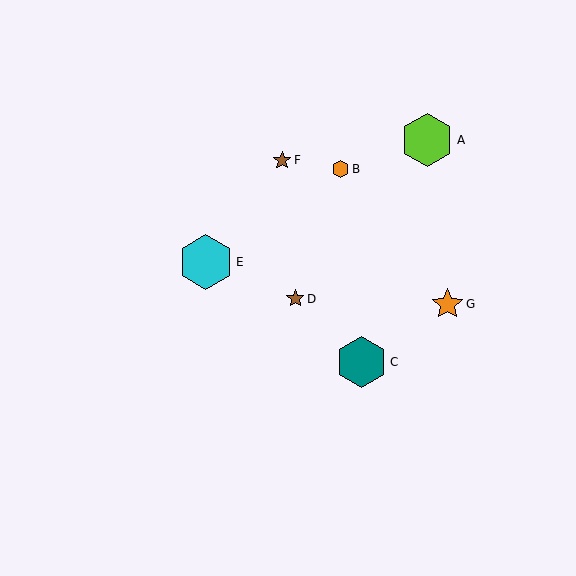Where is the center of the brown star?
The center of the brown star is at (282, 160).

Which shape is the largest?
The cyan hexagon (labeled E) is the largest.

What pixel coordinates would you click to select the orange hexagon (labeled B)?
Click at (340, 169) to select the orange hexagon B.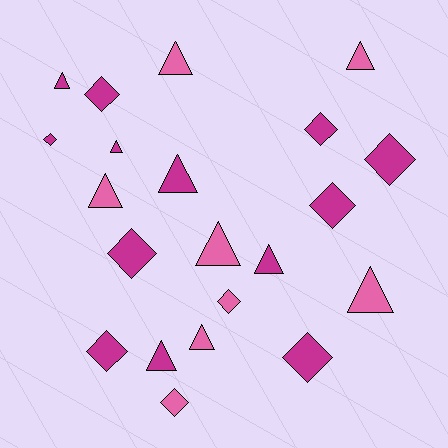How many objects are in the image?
There are 21 objects.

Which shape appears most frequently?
Triangle, with 11 objects.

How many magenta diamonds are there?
There are 8 magenta diamonds.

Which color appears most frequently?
Magenta, with 13 objects.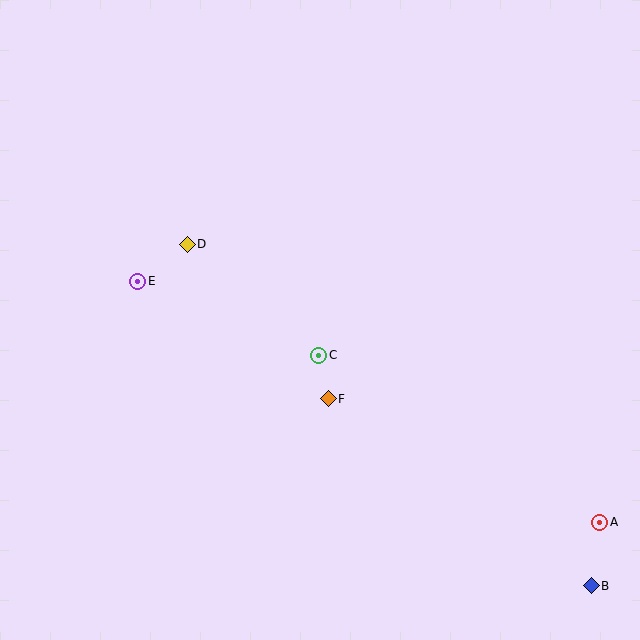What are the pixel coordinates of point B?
Point B is at (591, 586).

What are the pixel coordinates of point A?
Point A is at (600, 522).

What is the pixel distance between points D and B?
The distance between D and B is 529 pixels.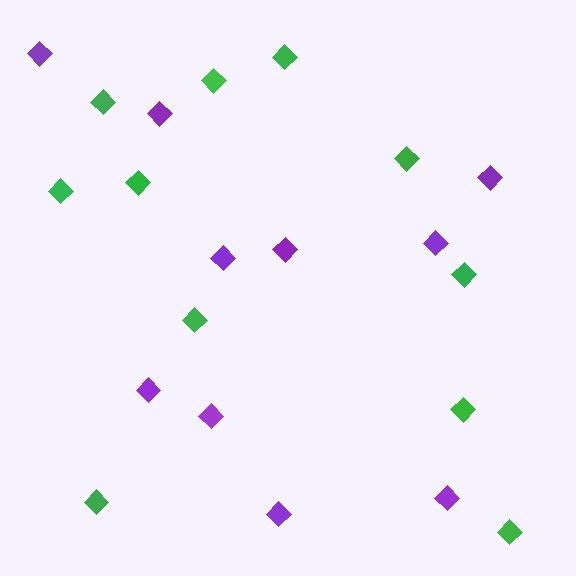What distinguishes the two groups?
There are 2 groups: one group of green diamonds (11) and one group of purple diamonds (10).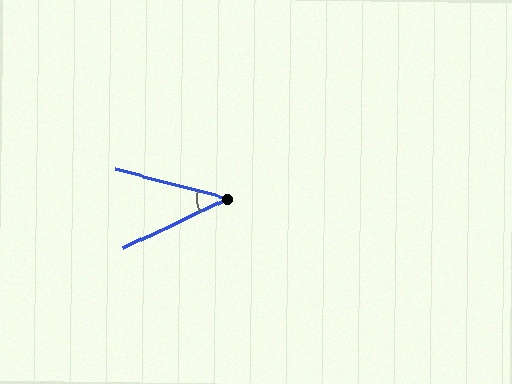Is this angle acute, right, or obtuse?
It is acute.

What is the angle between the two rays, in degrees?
Approximately 40 degrees.